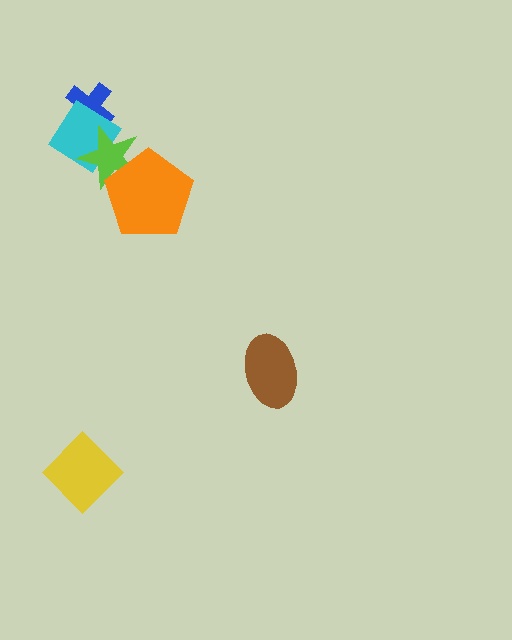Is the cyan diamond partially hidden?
Yes, it is partially covered by another shape.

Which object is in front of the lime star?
The orange pentagon is in front of the lime star.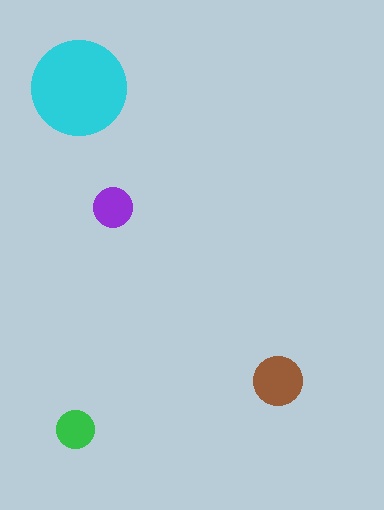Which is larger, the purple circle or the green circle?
The purple one.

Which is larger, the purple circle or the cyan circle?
The cyan one.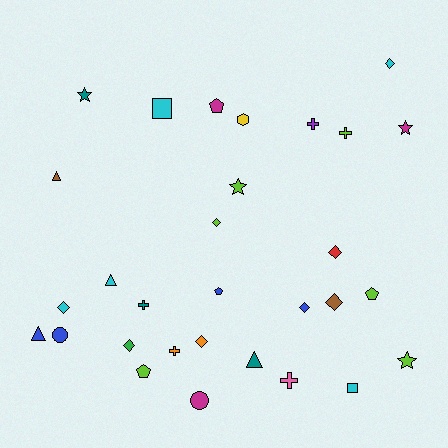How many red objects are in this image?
There is 1 red object.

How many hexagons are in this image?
There is 1 hexagon.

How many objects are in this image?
There are 30 objects.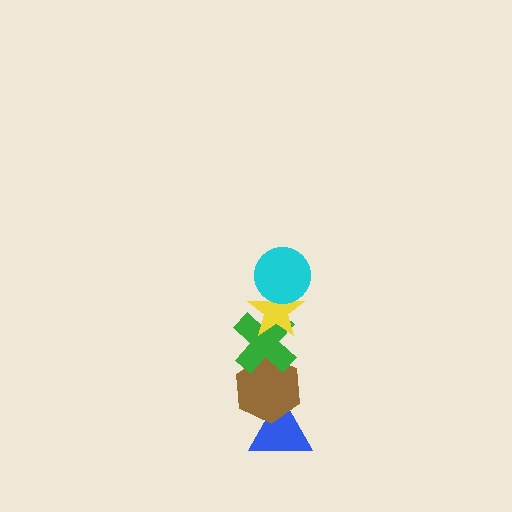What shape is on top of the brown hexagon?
The green cross is on top of the brown hexagon.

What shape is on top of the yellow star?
The cyan circle is on top of the yellow star.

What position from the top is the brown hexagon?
The brown hexagon is 4th from the top.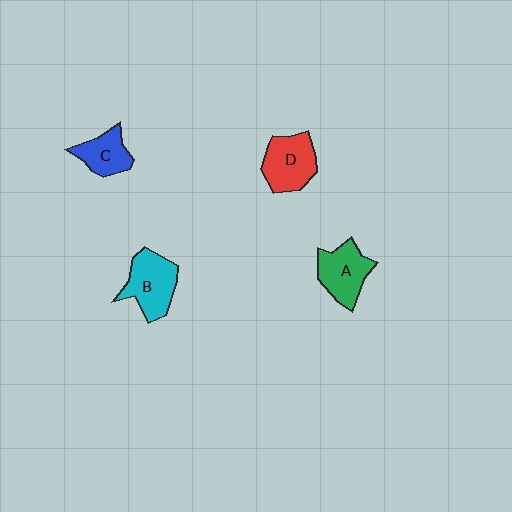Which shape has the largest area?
Shape B (cyan).